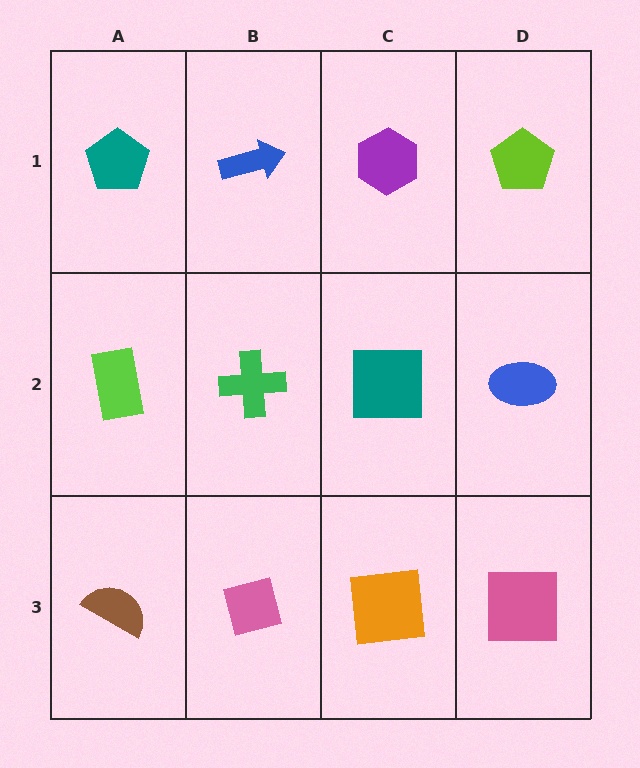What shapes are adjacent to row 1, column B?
A green cross (row 2, column B), a teal pentagon (row 1, column A), a purple hexagon (row 1, column C).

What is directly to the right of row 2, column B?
A teal square.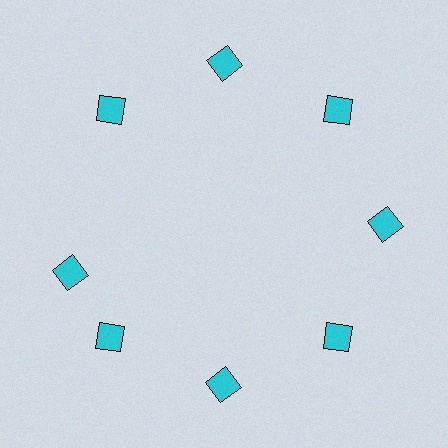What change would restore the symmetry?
The symmetry would be restored by rotating it back into even spacing with its neighbors so that all 8 squares sit at equal angles and equal distance from the center.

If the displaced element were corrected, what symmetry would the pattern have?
It would have 8-fold rotational symmetry — the pattern would map onto itself every 45 degrees.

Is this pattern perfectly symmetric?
No. The 8 cyan squares are arranged in a ring, but one element near the 9 o'clock position is rotated out of alignment along the ring, breaking the 8-fold rotational symmetry.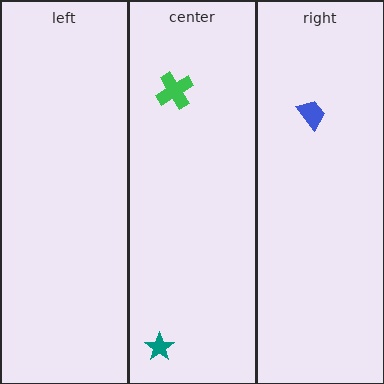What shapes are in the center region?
The teal star, the green cross.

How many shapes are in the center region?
2.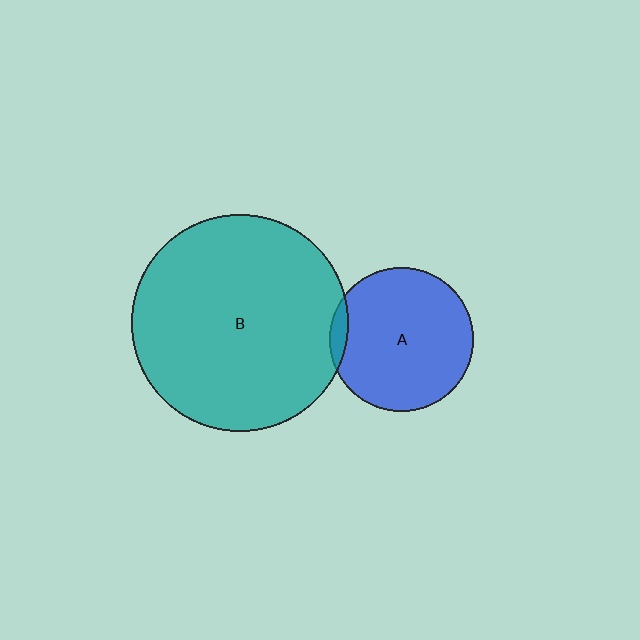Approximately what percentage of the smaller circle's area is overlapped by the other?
Approximately 5%.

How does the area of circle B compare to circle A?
Approximately 2.3 times.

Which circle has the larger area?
Circle B (teal).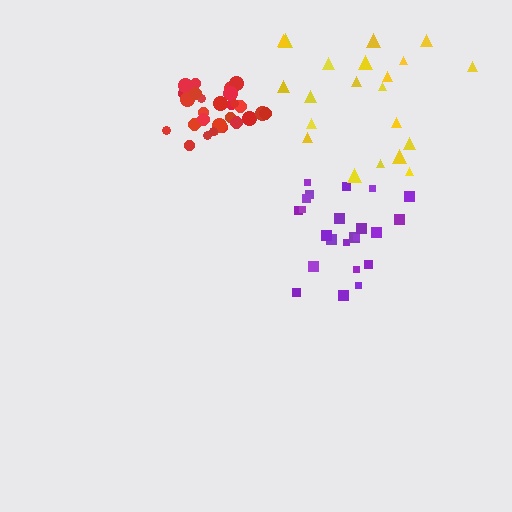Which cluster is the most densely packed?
Red.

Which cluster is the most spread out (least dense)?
Yellow.